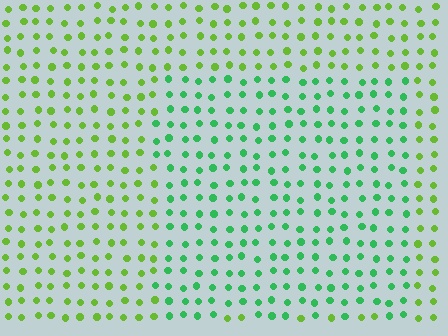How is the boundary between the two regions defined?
The boundary is defined purely by a slight shift in hue (about 42 degrees). Spacing, size, and orientation are identical on both sides.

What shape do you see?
I see a rectangle.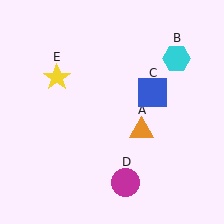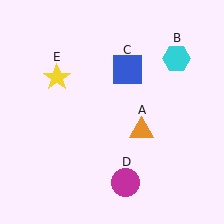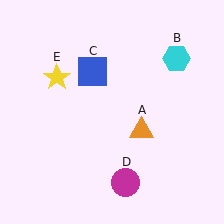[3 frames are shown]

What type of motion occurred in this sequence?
The blue square (object C) rotated counterclockwise around the center of the scene.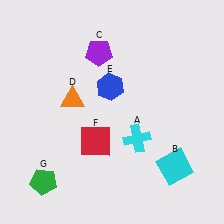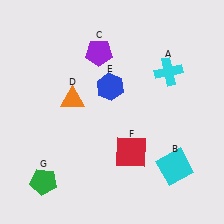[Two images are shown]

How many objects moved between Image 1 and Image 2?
2 objects moved between the two images.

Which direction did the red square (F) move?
The red square (F) moved right.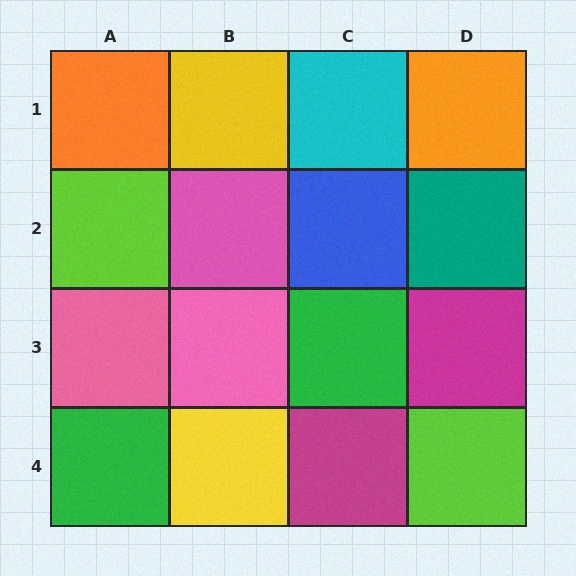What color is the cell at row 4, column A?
Green.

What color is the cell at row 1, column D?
Orange.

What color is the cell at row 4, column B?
Yellow.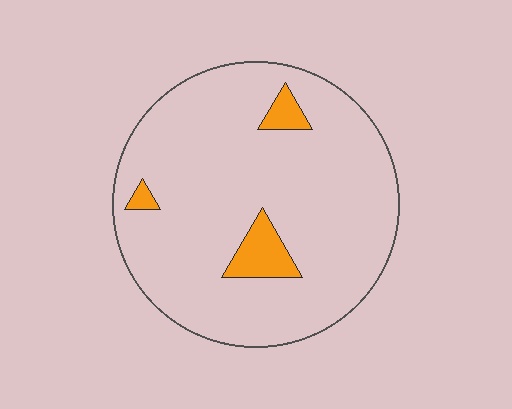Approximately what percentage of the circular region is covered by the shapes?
Approximately 10%.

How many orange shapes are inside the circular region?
3.